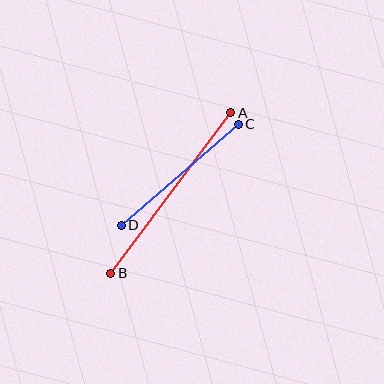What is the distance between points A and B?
The distance is approximately 201 pixels.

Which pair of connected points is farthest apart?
Points A and B are farthest apart.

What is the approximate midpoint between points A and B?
The midpoint is at approximately (171, 193) pixels.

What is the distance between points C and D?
The distance is approximately 155 pixels.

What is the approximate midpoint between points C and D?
The midpoint is at approximately (180, 175) pixels.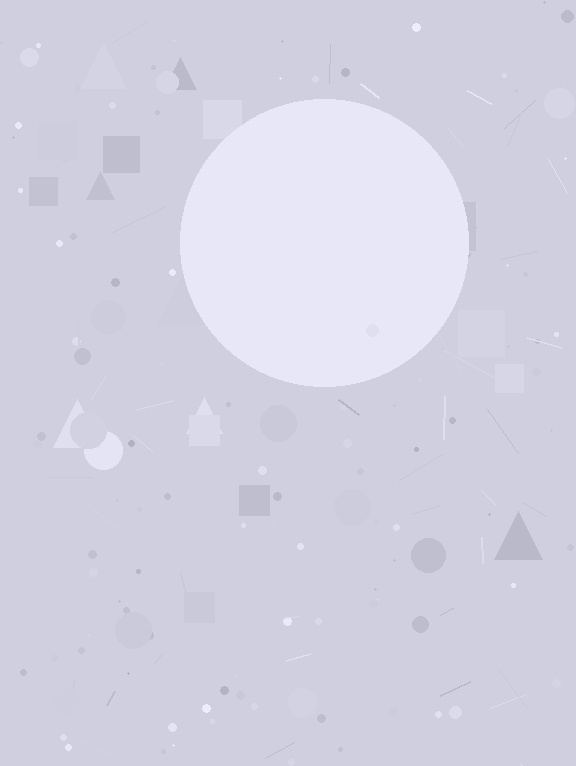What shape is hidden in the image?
A circle is hidden in the image.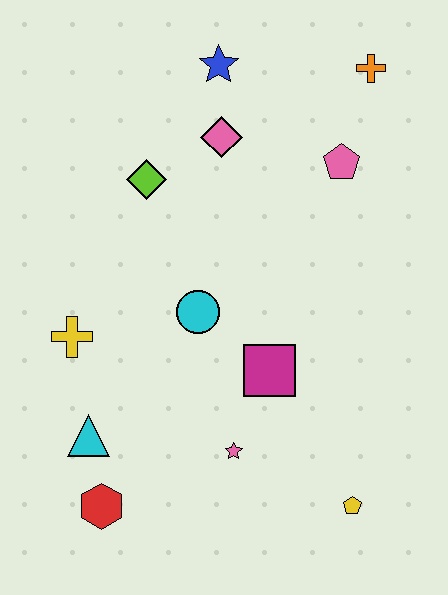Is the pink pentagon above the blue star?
No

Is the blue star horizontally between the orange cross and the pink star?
No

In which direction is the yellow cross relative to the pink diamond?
The yellow cross is below the pink diamond.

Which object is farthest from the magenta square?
The orange cross is farthest from the magenta square.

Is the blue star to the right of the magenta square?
No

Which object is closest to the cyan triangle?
The red hexagon is closest to the cyan triangle.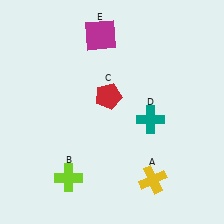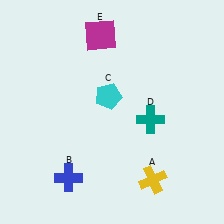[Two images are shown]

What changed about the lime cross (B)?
In Image 1, B is lime. In Image 2, it changed to blue.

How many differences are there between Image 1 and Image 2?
There are 2 differences between the two images.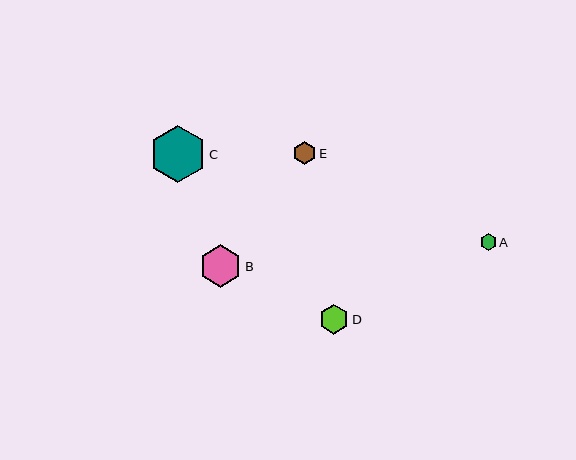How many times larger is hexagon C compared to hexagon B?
Hexagon C is approximately 1.3 times the size of hexagon B.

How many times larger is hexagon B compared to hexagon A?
Hexagon B is approximately 2.6 times the size of hexagon A.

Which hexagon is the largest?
Hexagon C is the largest with a size of approximately 57 pixels.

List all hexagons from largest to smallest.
From largest to smallest: C, B, D, E, A.